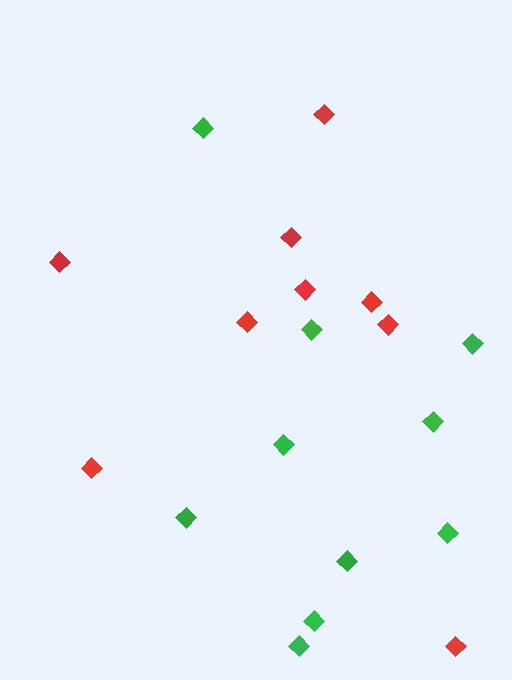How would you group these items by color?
There are 2 groups: one group of green diamonds (10) and one group of red diamonds (9).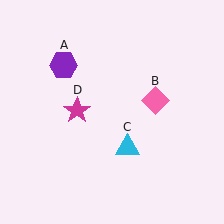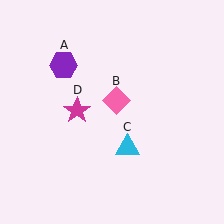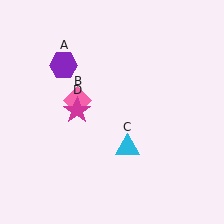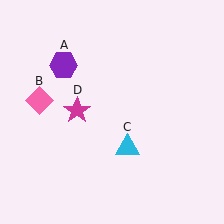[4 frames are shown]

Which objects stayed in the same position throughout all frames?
Purple hexagon (object A) and cyan triangle (object C) and magenta star (object D) remained stationary.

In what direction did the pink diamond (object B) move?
The pink diamond (object B) moved left.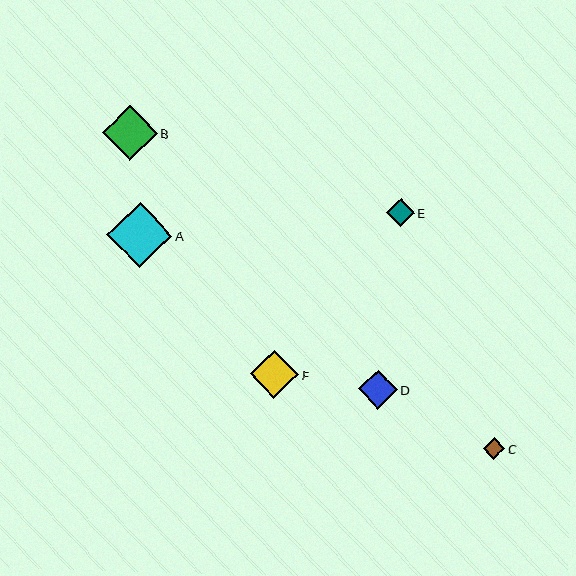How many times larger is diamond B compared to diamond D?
Diamond B is approximately 1.4 times the size of diamond D.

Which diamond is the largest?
Diamond A is the largest with a size of approximately 65 pixels.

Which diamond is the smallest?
Diamond C is the smallest with a size of approximately 22 pixels.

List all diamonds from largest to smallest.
From largest to smallest: A, B, F, D, E, C.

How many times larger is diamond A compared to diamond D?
Diamond A is approximately 1.6 times the size of diamond D.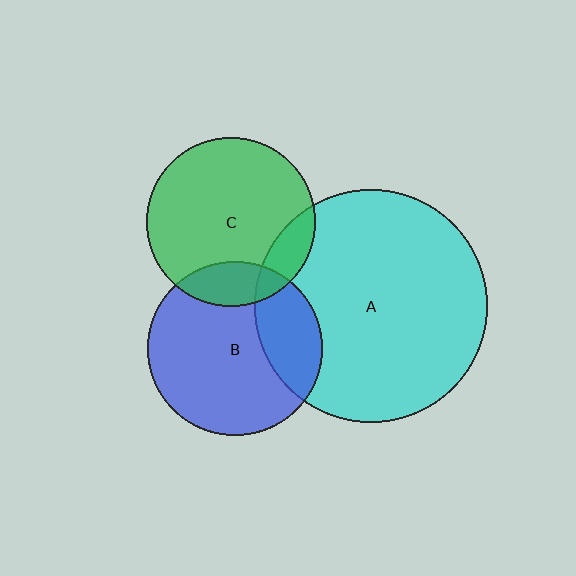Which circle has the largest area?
Circle A (cyan).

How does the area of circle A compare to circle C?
Approximately 1.9 times.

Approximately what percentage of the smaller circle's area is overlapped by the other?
Approximately 15%.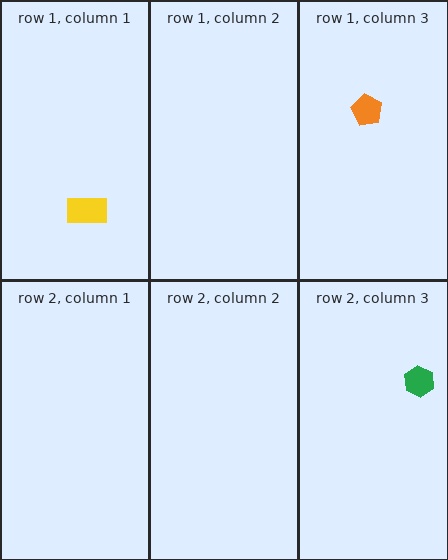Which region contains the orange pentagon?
The row 1, column 3 region.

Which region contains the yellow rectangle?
The row 1, column 1 region.